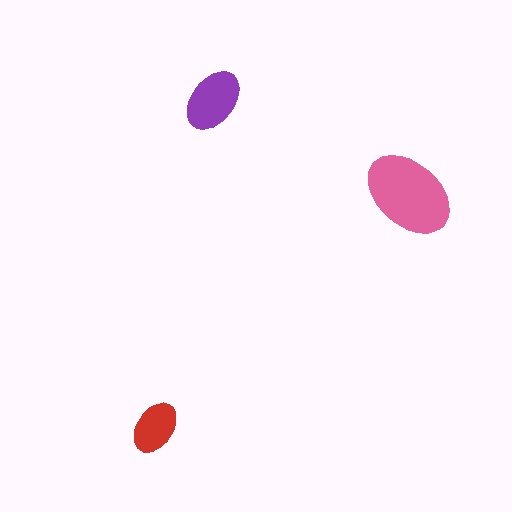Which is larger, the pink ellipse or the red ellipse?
The pink one.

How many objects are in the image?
There are 3 objects in the image.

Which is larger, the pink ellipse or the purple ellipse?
The pink one.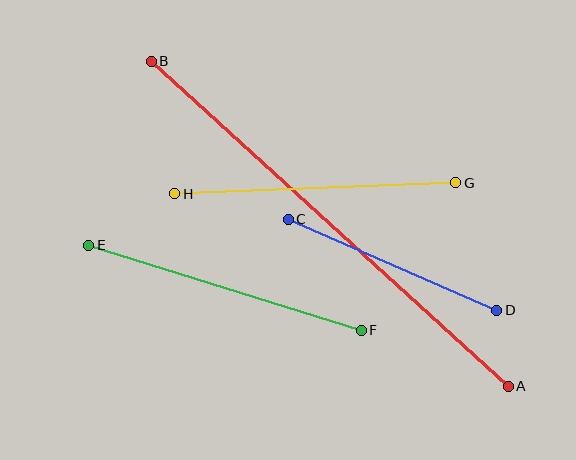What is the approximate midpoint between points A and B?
The midpoint is at approximately (330, 224) pixels.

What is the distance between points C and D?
The distance is approximately 227 pixels.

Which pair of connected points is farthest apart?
Points A and B are farthest apart.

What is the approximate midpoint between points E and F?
The midpoint is at approximately (225, 288) pixels.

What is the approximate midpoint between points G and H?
The midpoint is at approximately (315, 188) pixels.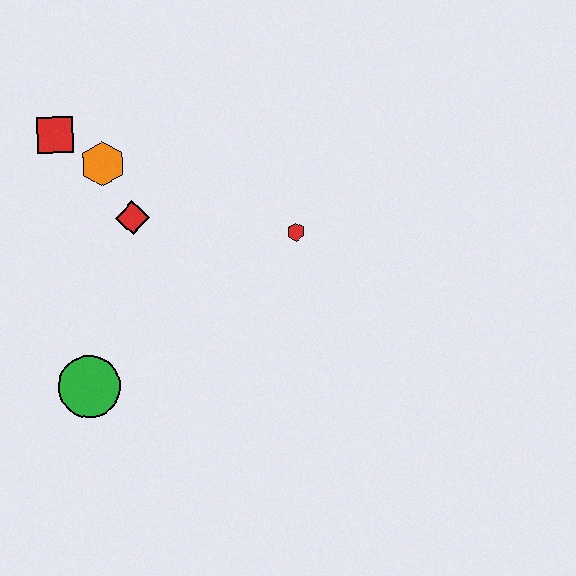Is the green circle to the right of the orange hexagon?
No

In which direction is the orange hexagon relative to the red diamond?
The orange hexagon is above the red diamond.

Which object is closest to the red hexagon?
The red diamond is closest to the red hexagon.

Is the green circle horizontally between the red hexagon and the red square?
Yes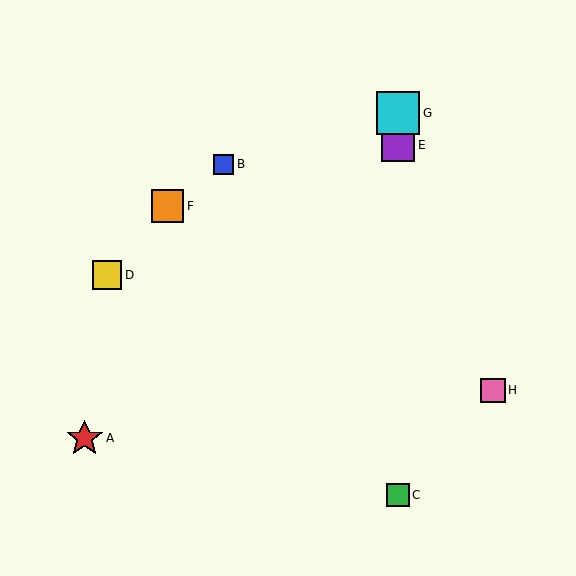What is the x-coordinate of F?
Object F is at x≈167.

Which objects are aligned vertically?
Objects C, E, G are aligned vertically.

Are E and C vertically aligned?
Yes, both are at x≈398.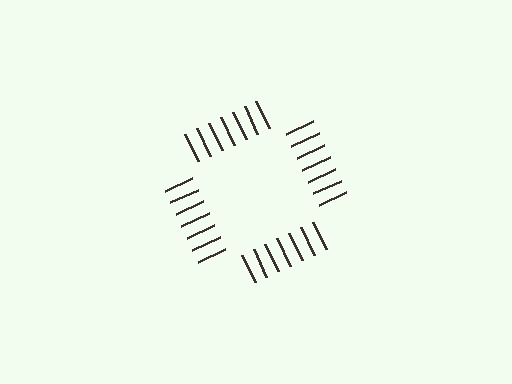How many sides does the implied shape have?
4 sides — the line-ends trace a square.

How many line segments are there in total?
28 — 7 along each of the 4 edges.